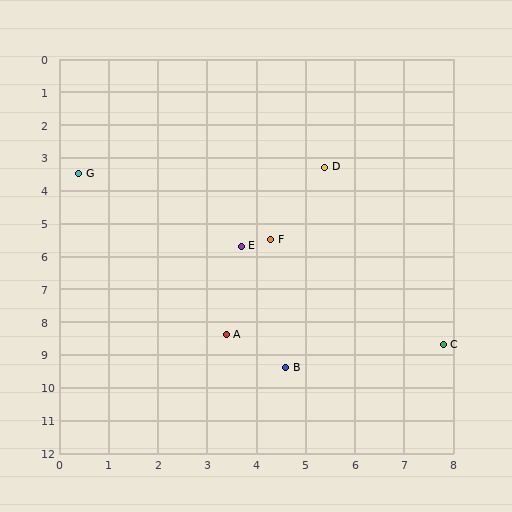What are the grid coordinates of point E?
Point E is at approximately (3.7, 5.7).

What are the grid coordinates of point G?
Point G is at approximately (0.4, 3.5).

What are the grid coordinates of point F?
Point F is at approximately (4.3, 5.5).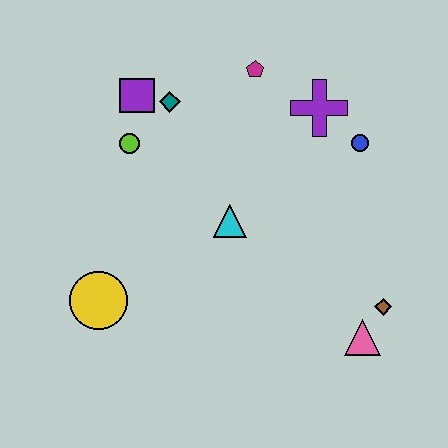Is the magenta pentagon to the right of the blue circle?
No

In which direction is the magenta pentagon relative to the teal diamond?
The magenta pentagon is to the right of the teal diamond.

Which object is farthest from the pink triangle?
The purple square is farthest from the pink triangle.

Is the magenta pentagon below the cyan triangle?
No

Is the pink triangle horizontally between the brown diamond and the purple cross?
Yes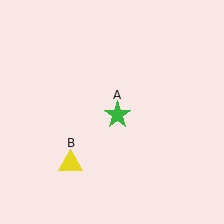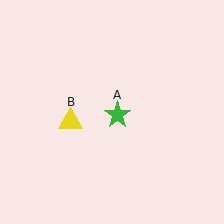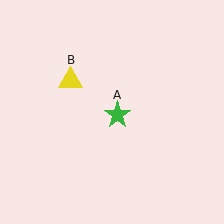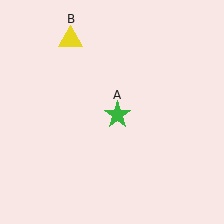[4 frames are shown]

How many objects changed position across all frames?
1 object changed position: yellow triangle (object B).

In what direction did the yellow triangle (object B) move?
The yellow triangle (object B) moved up.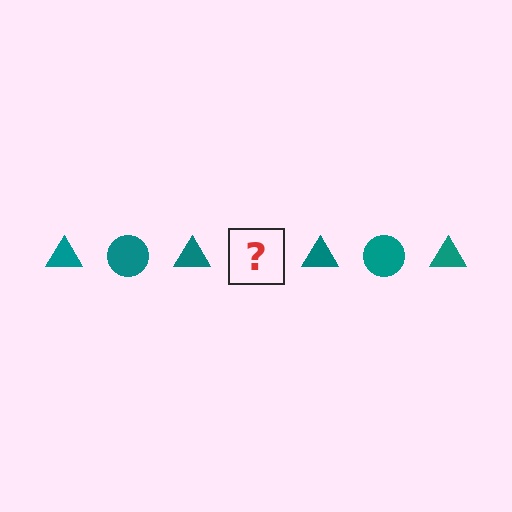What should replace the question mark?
The question mark should be replaced with a teal circle.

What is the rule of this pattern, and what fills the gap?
The rule is that the pattern cycles through triangle, circle shapes in teal. The gap should be filled with a teal circle.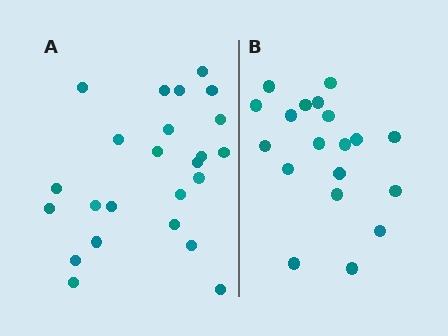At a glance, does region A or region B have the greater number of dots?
Region A (the left region) has more dots.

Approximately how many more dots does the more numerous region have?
Region A has about 5 more dots than region B.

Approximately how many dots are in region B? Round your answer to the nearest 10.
About 20 dots. (The exact count is 19, which rounds to 20.)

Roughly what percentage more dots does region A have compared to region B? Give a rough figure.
About 25% more.